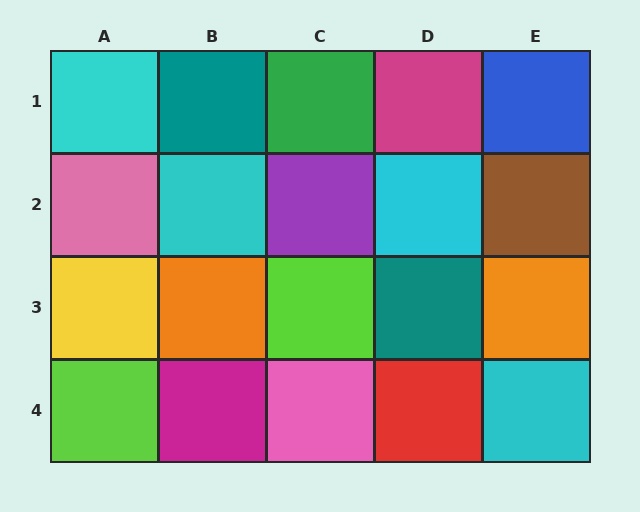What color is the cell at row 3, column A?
Yellow.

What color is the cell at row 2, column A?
Pink.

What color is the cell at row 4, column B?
Magenta.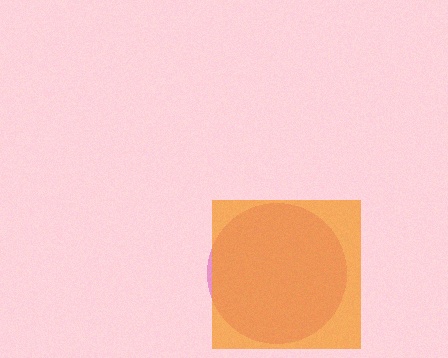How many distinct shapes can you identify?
There are 2 distinct shapes: a pink circle, an orange square.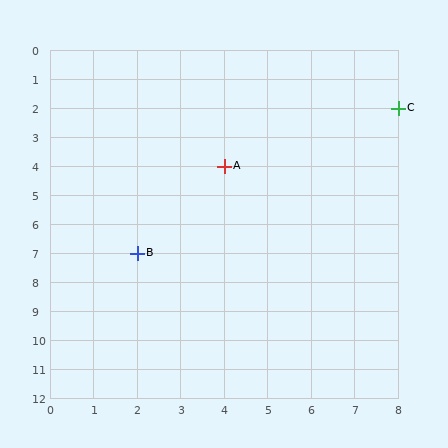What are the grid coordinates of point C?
Point C is at grid coordinates (8, 2).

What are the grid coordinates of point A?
Point A is at grid coordinates (4, 4).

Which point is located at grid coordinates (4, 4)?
Point A is at (4, 4).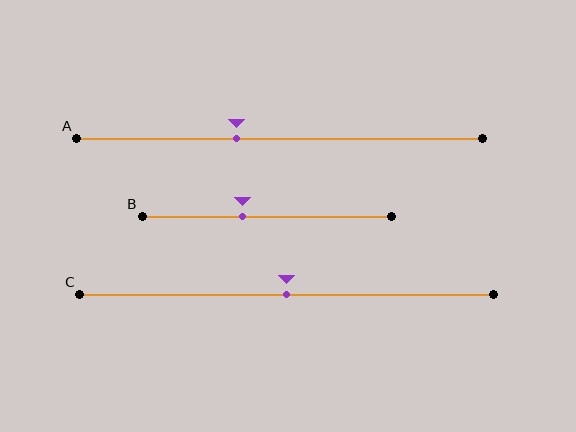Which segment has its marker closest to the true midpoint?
Segment C has its marker closest to the true midpoint.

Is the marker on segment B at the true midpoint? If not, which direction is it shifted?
No, the marker on segment B is shifted to the left by about 10% of the segment length.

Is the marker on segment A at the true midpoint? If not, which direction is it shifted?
No, the marker on segment A is shifted to the left by about 11% of the segment length.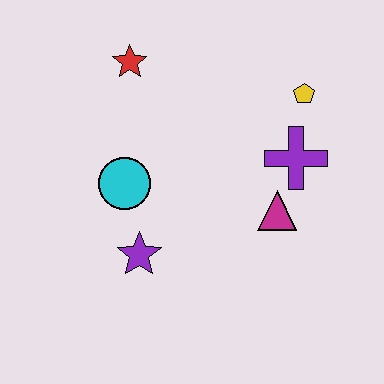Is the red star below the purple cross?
No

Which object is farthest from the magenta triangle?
The red star is farthest from the magenta triangle.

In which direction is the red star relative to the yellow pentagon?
The red star is to the left of the yellow pentagon.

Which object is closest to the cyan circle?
The purple star is closest to the cyan circle.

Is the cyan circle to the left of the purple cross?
Yes